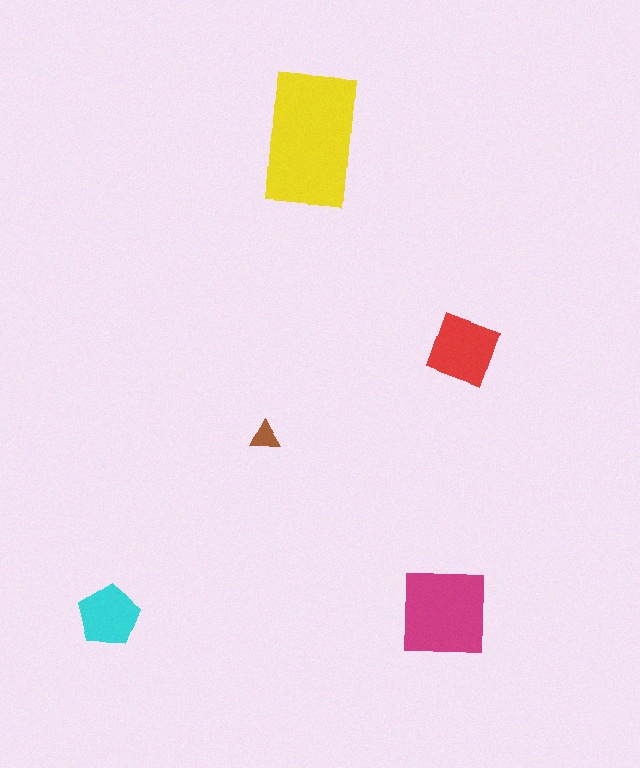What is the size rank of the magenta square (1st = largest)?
2nd.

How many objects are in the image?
There are 5 objects in the image.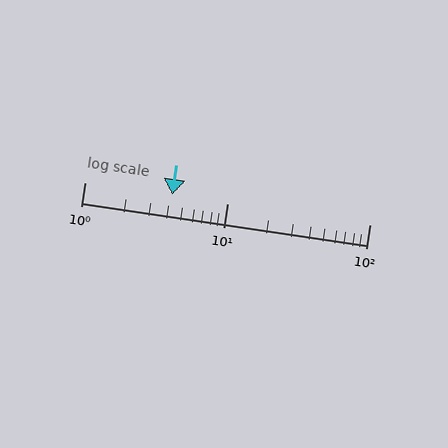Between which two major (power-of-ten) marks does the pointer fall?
The pointer is between 1 and 10.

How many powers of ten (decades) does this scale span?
The scale spans 2 decades, from 1 to 100.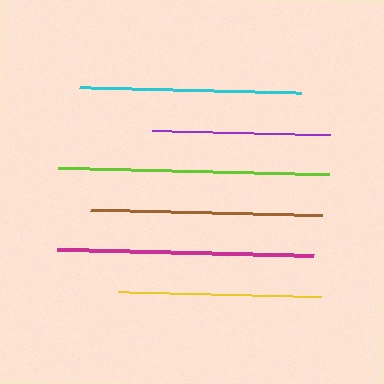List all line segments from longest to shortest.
From longest to shortest: lime, magenta, brown, cyan, yellow, purple.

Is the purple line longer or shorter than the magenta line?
The magenta line is longer than the purple line.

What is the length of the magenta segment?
The magenta segment is approximately 256 pixels long.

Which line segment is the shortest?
The purple line is the shortest at approximately 178 pixels.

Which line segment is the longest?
The lime line is the longest at approximately 272 pixels.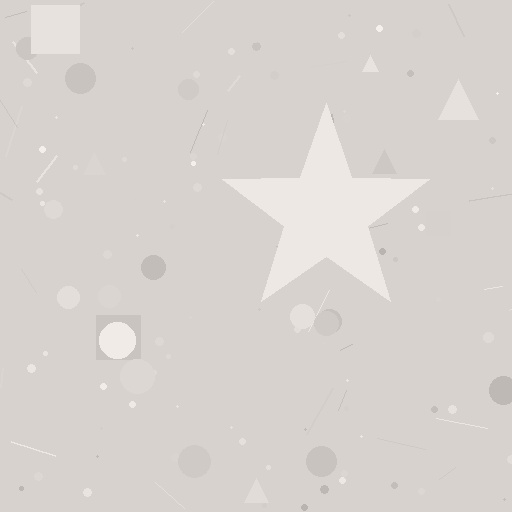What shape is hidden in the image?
A star is hidden in the image.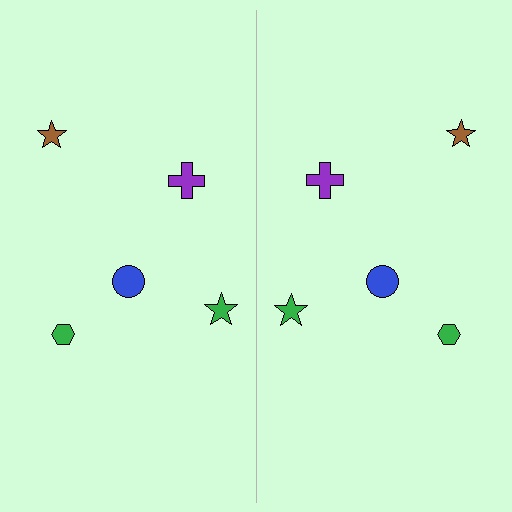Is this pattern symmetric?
Yes, this pattern has bilateral (reflection) symmetry.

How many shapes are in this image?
There are 10 shapes in this image.